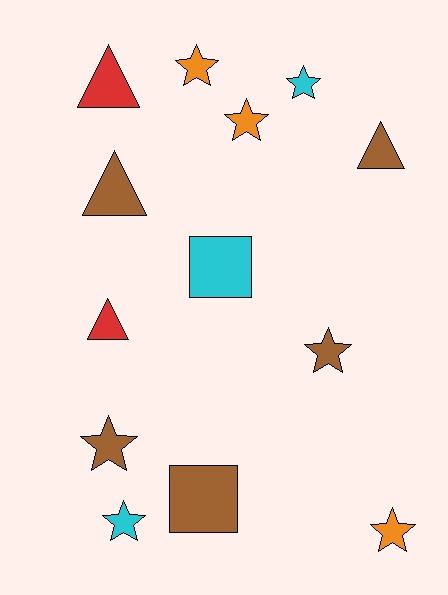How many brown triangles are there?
There are 2 brown triangles.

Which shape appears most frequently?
Star, with 7 objects.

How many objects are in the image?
There are 13 objects.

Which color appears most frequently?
Brown, with 5 objects.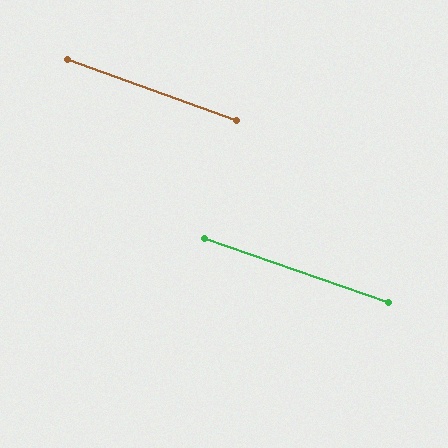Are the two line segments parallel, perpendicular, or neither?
Parallel — their directions differ by only 0.9°.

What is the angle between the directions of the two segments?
Approximately 1 degree.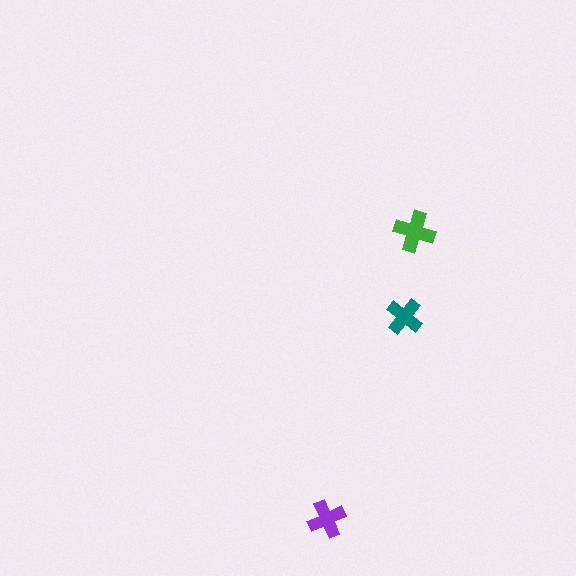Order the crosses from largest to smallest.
the green one, the purple one, the teal one.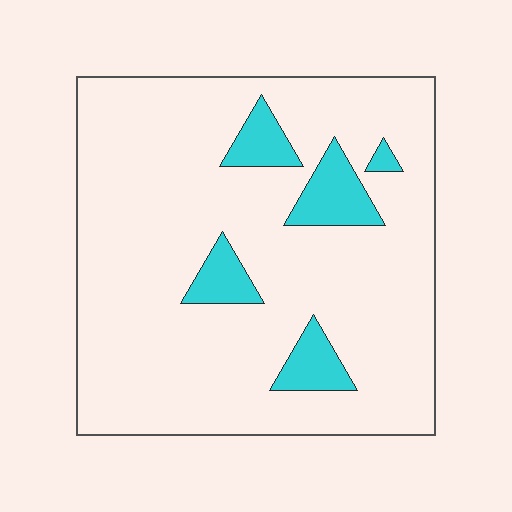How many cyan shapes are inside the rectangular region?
5.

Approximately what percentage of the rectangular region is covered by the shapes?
Approximately 10%.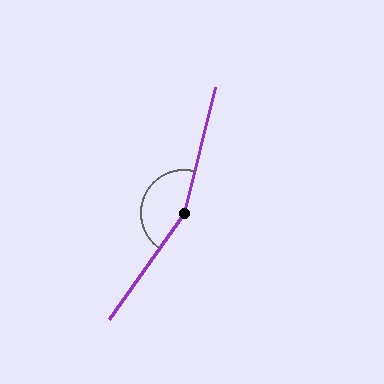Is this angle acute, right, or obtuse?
It is obtuse.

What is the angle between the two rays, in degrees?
Approximately 159 degrees.